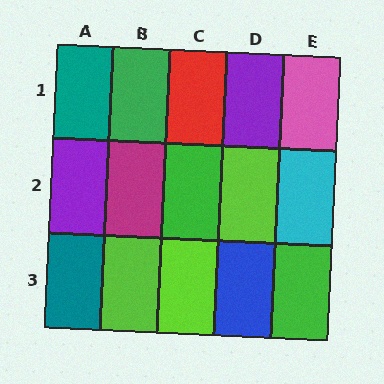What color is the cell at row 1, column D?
Purple.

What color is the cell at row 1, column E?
Pink.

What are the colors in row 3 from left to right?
Teal, lime, lime, blue, green.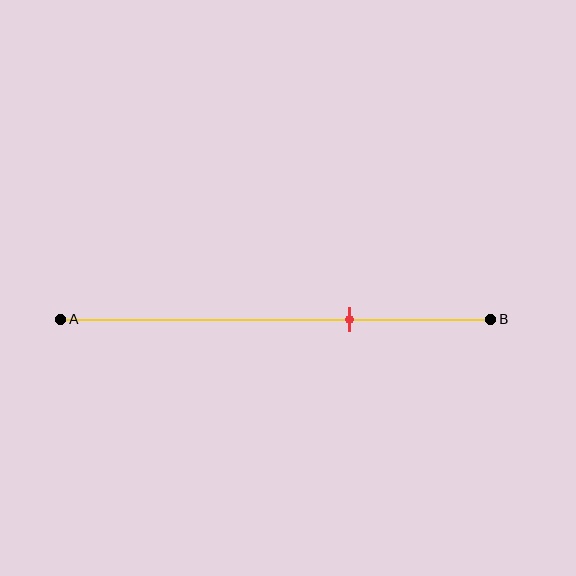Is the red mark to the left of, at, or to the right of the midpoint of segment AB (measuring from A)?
The red mark is to the right of the midpoint of segment AB.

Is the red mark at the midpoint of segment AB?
No, the mark is at about 65% from A, not at the 50% midpoint.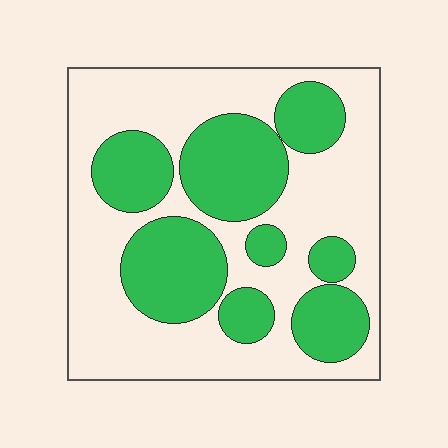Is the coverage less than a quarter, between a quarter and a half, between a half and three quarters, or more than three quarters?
Between a quarter and a half.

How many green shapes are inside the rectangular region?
8.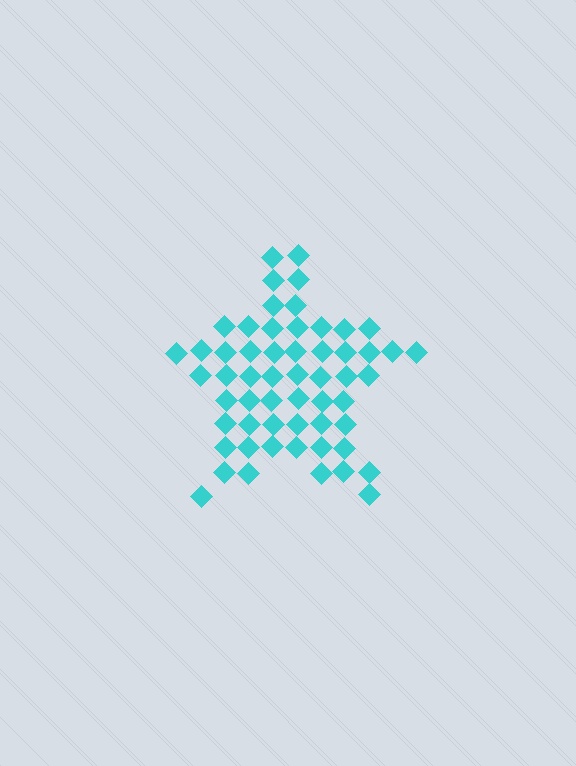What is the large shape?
The large shape is a star.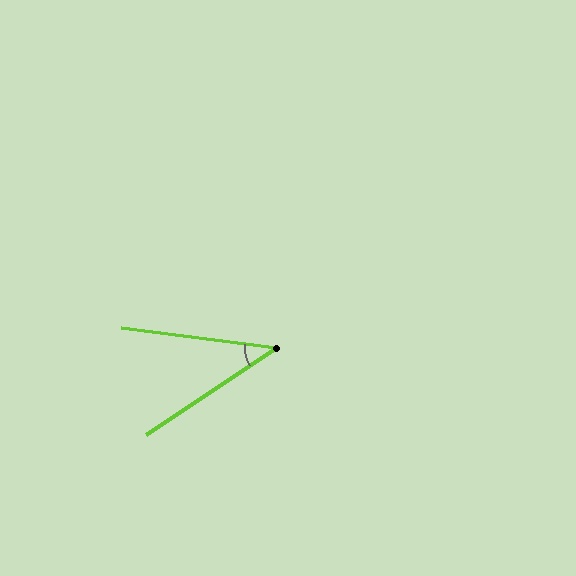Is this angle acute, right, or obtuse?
It is acute.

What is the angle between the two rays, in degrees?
Approximately 41 degrees.